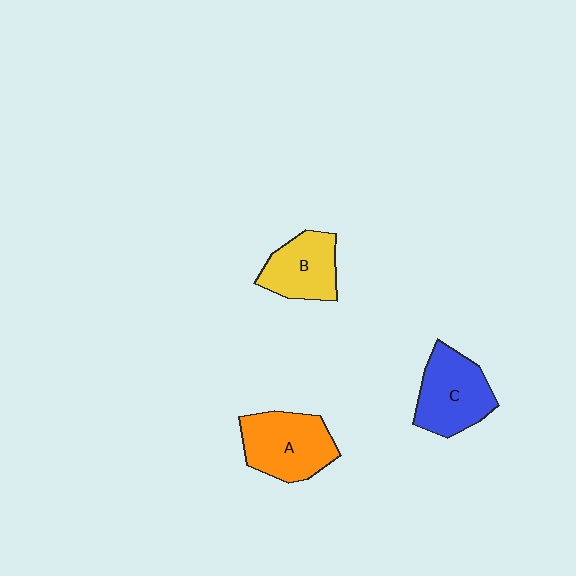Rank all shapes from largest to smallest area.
From largest to smallest: A (orange), C (blue), B (yellow).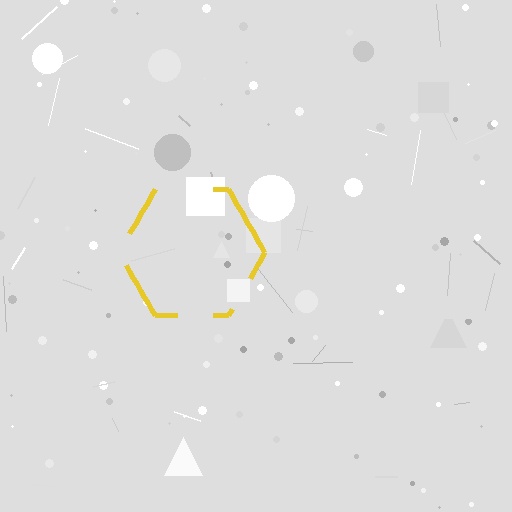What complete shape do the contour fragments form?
The contour fragments form a hexagon.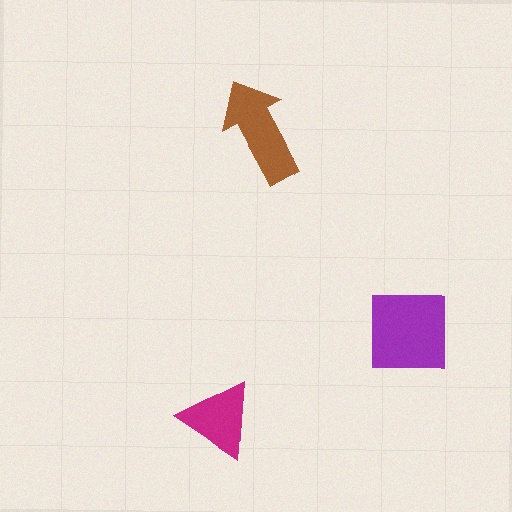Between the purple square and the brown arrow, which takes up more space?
The purple square.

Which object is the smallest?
The magenta triangle.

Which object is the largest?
The purple square.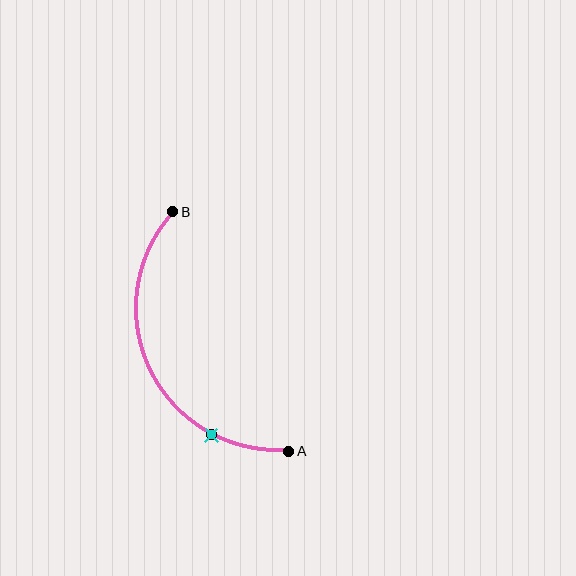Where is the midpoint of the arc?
The arc midpoint is the point on the curve farthest from the straight line joining A and B. It sits to the left of that line.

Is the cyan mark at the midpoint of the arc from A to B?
No. The cyan mark lies on the arc but is closer to endpoint A. The arc midpoint would be at the point on the curve equidistant along the arc from both A and B.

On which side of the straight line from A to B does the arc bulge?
The arc bulges to the left of the straight line connecting A and B.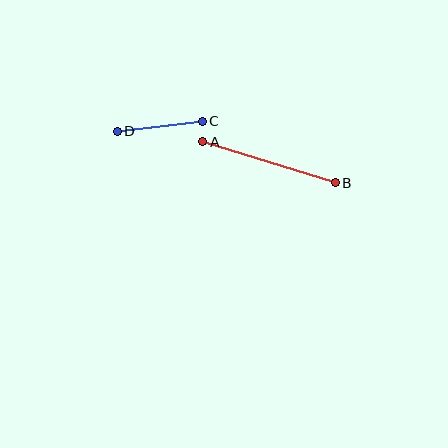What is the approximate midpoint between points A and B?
The midpoint is at approximately (269, 162) pixels.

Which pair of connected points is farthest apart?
Points A and B are farthest apart.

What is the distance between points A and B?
The distance is approximately 139 pixels.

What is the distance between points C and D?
The distance is approximately 86 pixels.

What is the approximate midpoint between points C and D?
The midpoint is at approximately (160, 126) pixels.